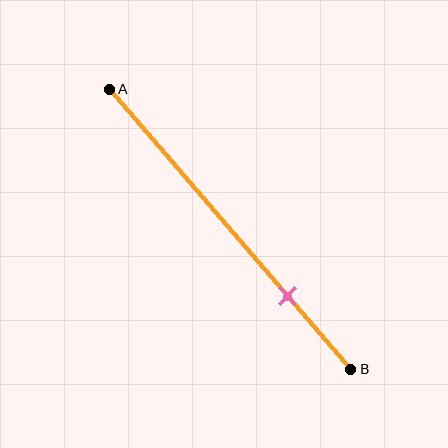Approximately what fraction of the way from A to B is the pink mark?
The pink mark is approximately 75% of the way from A to B.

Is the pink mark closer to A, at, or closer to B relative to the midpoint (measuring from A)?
The pink mark is closer to point B than the midpoint of segment AB.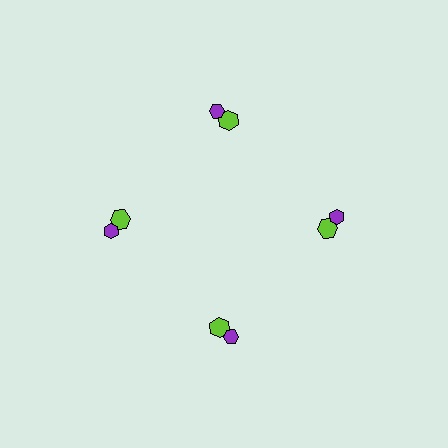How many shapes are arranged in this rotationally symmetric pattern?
There are 8 shapes, arranged in 4 groups of 2.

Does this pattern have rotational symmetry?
Yes, this pattern has 4-fold rotational symmetry. It looks the same after rotating 90 degrees around the center.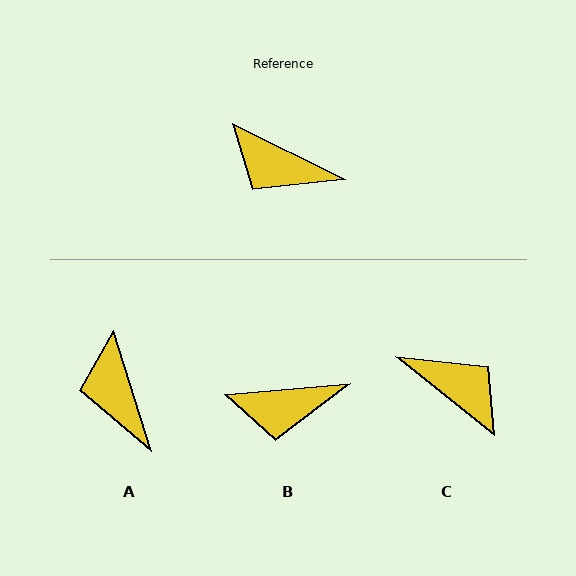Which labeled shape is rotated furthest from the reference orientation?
C, about 168 degrees away.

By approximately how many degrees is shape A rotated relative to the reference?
Approximately 46 degrees clockwise.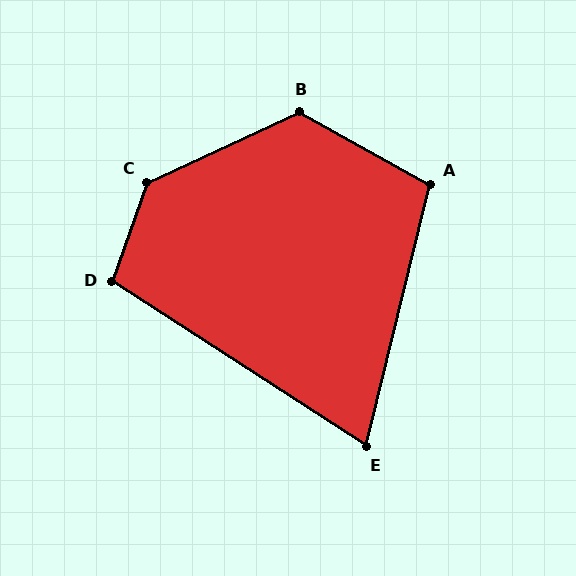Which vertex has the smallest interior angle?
E, at approximately 71 degrees.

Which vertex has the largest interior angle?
C, at approximately 134 degrees.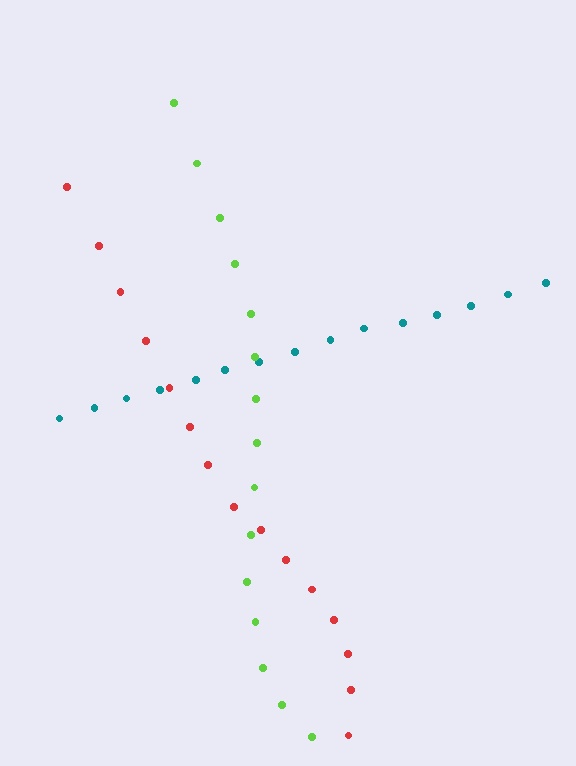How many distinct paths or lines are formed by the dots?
There are 3 distinct paths.